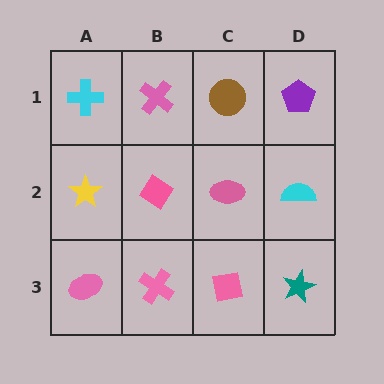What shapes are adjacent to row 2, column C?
A brown circle (row 1, column C), a pink square (row 3, column C), a pink diamond (row 2, column B), a cyan semicircle (row 2, column D).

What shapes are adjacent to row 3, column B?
A pink diamond (row 2, column B), a pink ellipse (row 3, column A), a pink square (row 3, column C).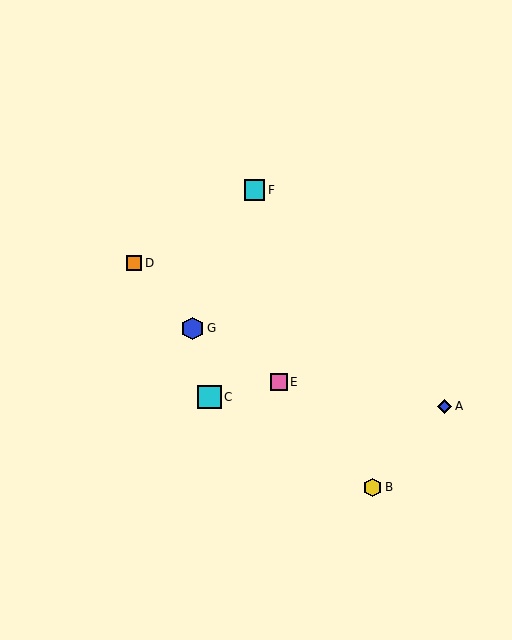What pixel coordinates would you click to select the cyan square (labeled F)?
Click at (254, 190) to select the cyan square F.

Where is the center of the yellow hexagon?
The center of the yellow hexagon is at (372, 487).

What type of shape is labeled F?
Shape F is a cyan square.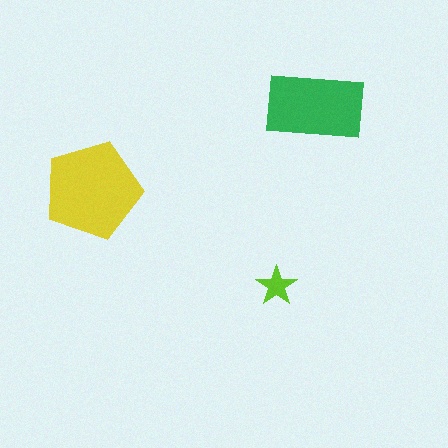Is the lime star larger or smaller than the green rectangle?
Smaller.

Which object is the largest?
The yellow pentagon.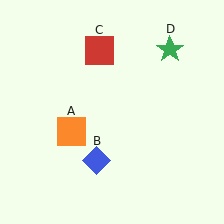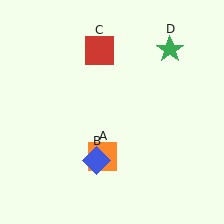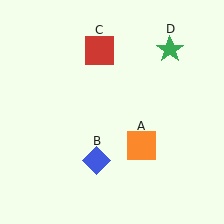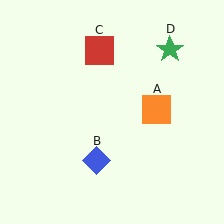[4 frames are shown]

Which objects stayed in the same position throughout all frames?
Blue diamond (object B) and red square (object C) and green star (object D) remained stationary.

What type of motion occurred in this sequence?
The orange square (object A) rotated counterclockwise around the center of the scene.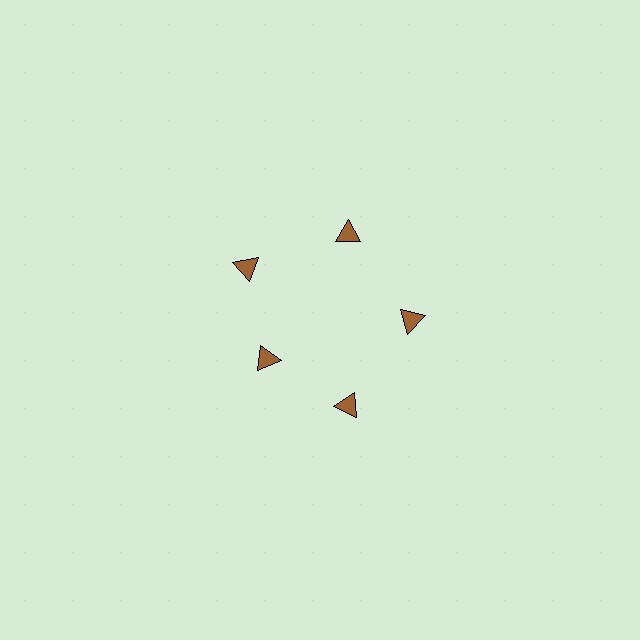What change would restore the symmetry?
The symmetry would be restored by moving it outward, back onto the ring so that all 5 triangles sit at equal angles and equal distance from the center.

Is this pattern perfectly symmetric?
No. The 5 brown triangles are arranged in a ring, but one element near the 8 o'clock position is pulled inward toward the center, breaking the 5-fold rotational symmetry.